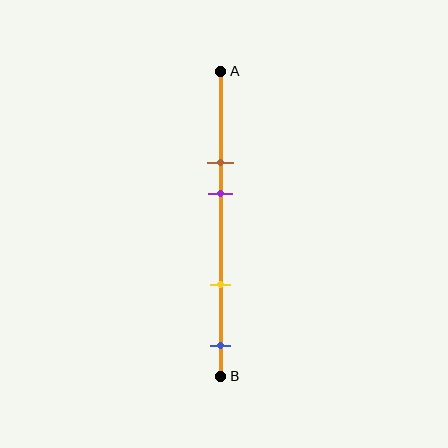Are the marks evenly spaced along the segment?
No, the marks are not evenly spaced.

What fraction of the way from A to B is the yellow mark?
The yellow mark is approximately 70% (0.7) of the way from A to B.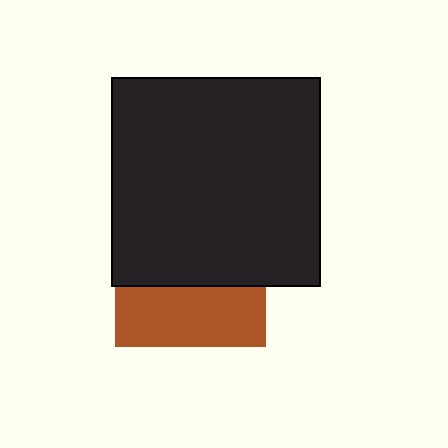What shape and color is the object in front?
The object in front is a black square.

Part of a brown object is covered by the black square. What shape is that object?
It is a square.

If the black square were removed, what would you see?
You would see the complete brown square.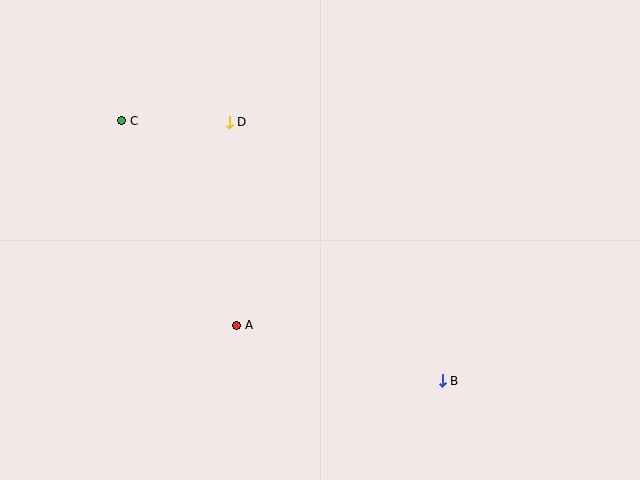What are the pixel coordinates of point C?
Point C is at (122, 121).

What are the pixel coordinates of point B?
Point B is at (442, 381).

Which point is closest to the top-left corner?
Point C is closest to the top-left corner.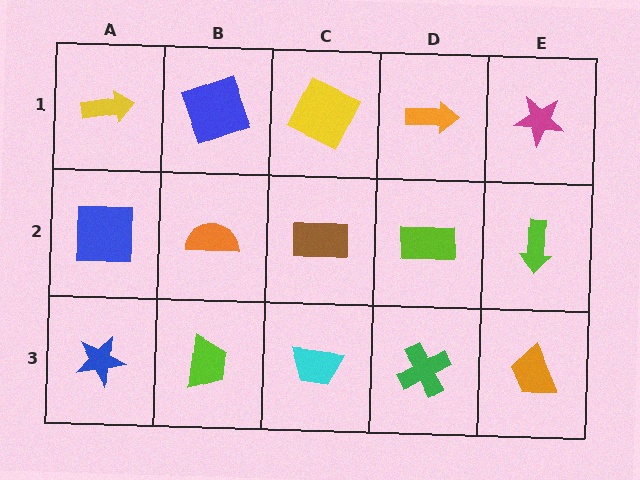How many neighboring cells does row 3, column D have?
3.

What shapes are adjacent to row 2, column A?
A yellow arrow (row 1, column A), a blue star (row 3, column A), an orange semicircle (row 2, column B).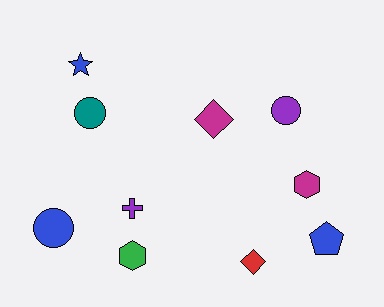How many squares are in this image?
There are no squares.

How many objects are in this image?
There are 10 objects.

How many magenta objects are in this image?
There are 2 magenta objects.